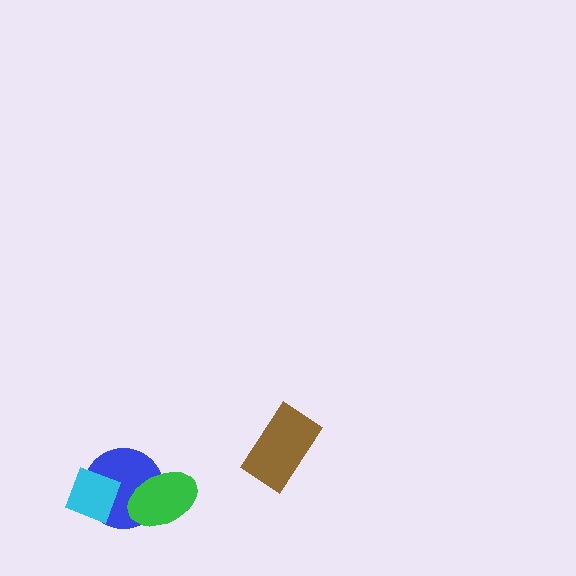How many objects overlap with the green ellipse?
1 object overlaps with the green ellipse.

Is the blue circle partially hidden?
Yes, it is partially covered by another shape.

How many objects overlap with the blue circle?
2 objects overlap with the blue circle.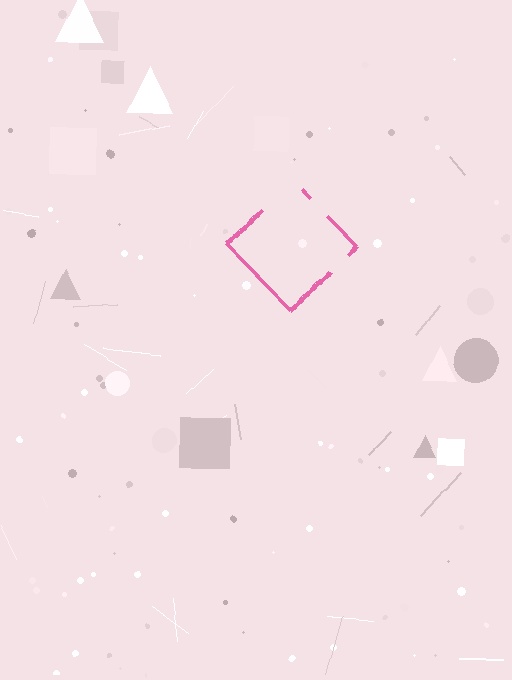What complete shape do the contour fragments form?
The contour fragments form a diamond.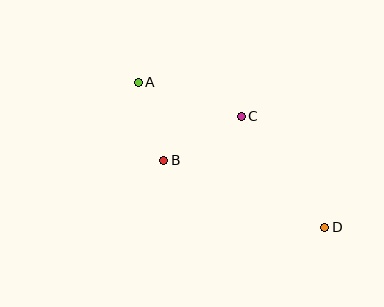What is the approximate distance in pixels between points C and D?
The distance between C and D is approximately 139 pixels.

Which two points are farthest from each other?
Points A and D are farthest from each other.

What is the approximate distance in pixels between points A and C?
The distance between A and C is approximately 108 pixels.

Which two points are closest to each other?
Points A and B are closest to each other.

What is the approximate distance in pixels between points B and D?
The distance between B and D is approximately 175 pixels.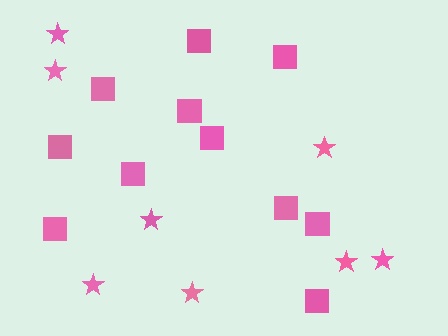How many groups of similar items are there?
There are 2 groups: one group of stars (8) and one group of squares (11).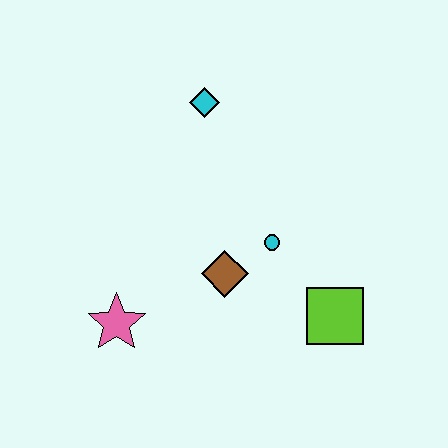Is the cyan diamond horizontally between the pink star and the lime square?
Yes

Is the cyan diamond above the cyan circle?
Yes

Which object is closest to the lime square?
The cyan circle is closest to the lime square.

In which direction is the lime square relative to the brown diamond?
The lime square is to the right of the brown diamond.